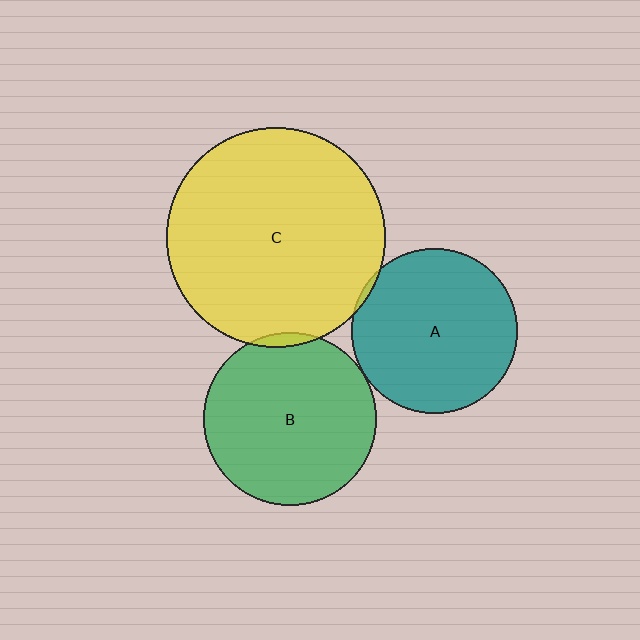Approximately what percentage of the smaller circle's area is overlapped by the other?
Approximately 5%.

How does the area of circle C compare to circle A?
Approximately 1.7 times.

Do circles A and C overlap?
Yes.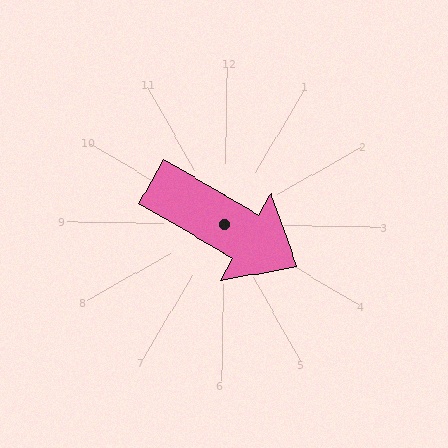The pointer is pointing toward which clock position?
Roughly 4 o'clock.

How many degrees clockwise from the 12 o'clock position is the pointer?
Approximately 119 degrees.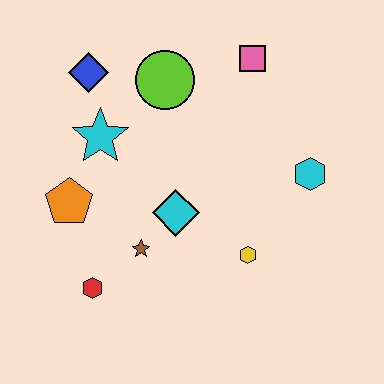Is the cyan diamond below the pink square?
Yes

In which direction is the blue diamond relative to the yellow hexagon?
The blue diamond is above the yellow hexagon.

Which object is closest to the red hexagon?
The brown star is closest to the red hexagon.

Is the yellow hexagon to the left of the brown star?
No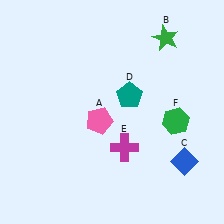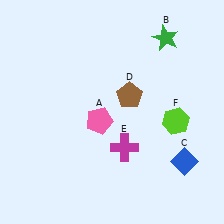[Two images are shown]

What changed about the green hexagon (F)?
In Image 1, F is green. In Image 2, it changed to lime.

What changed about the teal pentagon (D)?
In Image 1, D is teal. In Image 2, it changed to brown.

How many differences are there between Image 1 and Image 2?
There are 2 differences between the two images.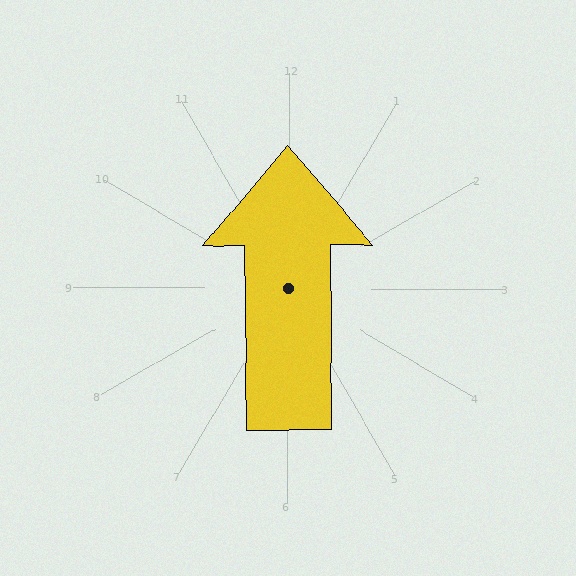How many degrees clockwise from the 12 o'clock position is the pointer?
Approximately 359 degrees.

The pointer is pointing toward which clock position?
Roughly 12 o'clock.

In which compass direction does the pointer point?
North.